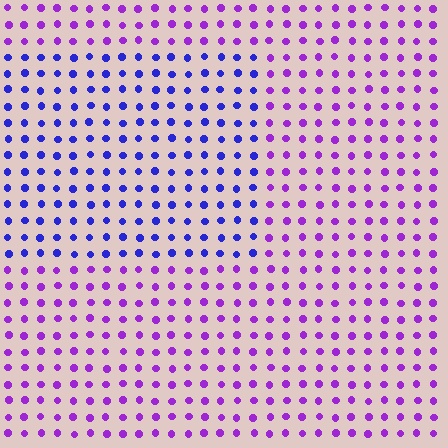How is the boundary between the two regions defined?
The boundary is defined purely by a slight shift in hue (about 41 degrees). Spacing, size, and orientation are identical on both sides.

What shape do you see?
I see a rectangle.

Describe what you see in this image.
The image is filled with small purple elements in a uniform arrangement. A rectangle-shaped region is visible where the elements are tinted to a slightly different hue, forming a subtle color boundary.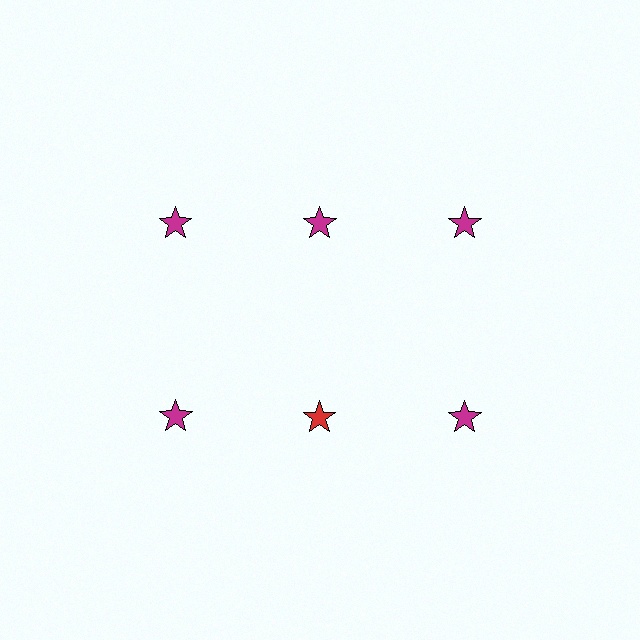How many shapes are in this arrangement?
There are 6 shapes arranged in a grid pattern.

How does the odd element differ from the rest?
It has a different color: red instead of magenta.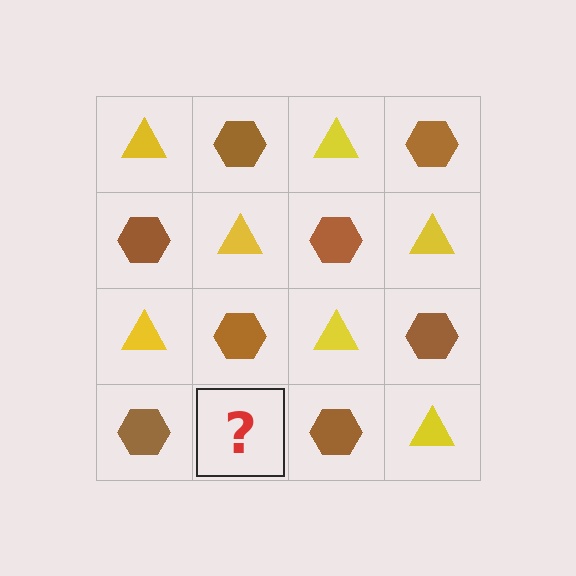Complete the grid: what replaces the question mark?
The question mark should be replaced with a yellow triangle.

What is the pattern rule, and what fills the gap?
The rule is that it alternates yellow triangle and brown hexagon in a checkerboard pattern. The gap should be filled with a yellow triangle.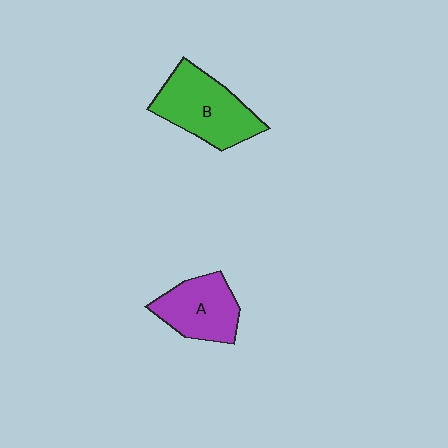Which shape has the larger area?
Shape B (green).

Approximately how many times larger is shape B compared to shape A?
Approximately 1.3 times.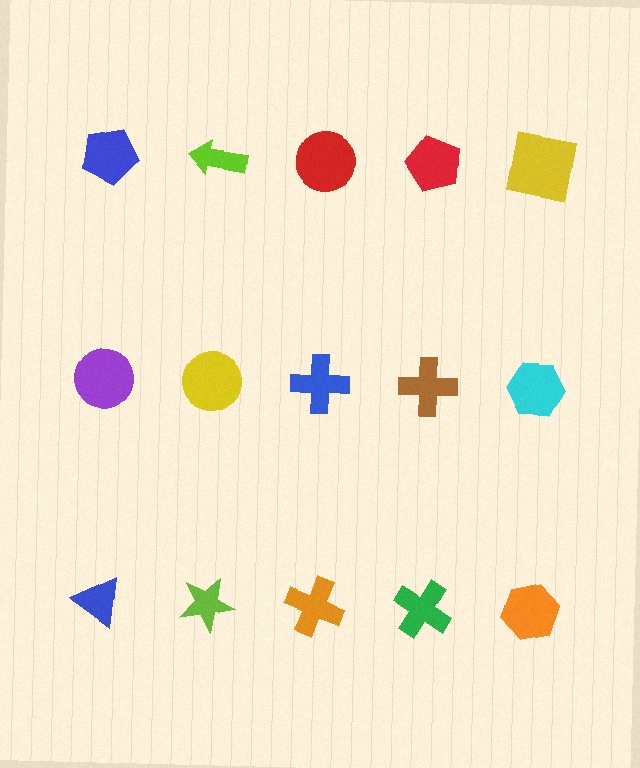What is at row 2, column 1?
A purple circle.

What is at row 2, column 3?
A blue cross.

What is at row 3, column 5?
An orange hexagon.